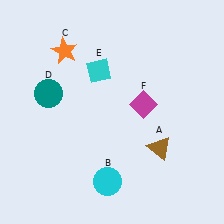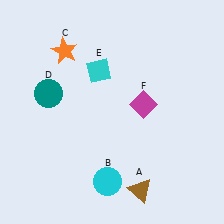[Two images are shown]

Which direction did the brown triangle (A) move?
The brown triangle (A) moved down.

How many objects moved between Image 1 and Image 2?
1 object moved between the two images.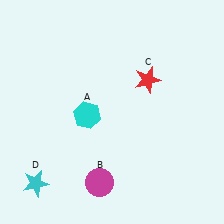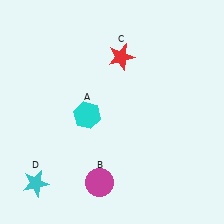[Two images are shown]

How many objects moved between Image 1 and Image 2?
1 object moved between the two images.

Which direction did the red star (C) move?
The red star (C) moved left.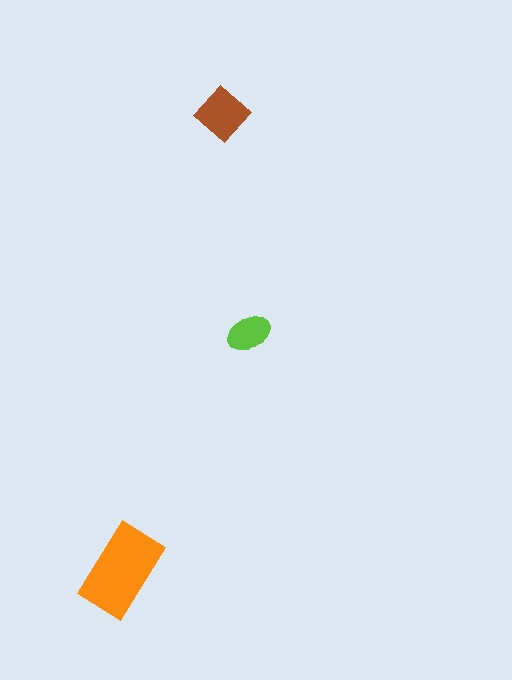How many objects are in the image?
There are 3 objects in the image.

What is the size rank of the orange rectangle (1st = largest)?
1st.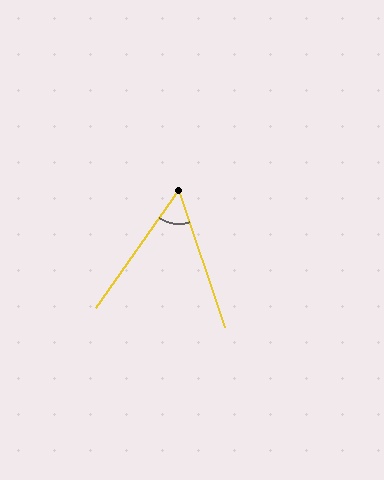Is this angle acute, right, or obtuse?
It is acute.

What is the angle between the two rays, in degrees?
Approximately 54 degrees.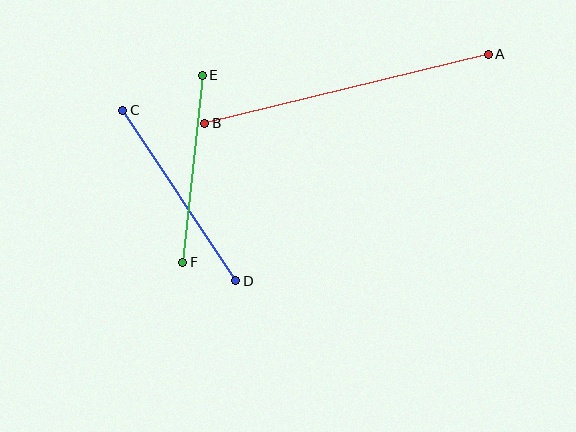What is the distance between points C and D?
The distance is approximately 204 pixels.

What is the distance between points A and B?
The distance is approximately 292 pixels.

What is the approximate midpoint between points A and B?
The midpoint is at approximately (346, 89) pixels.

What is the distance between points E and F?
The distance is approximately 188 pixels.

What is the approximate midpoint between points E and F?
The midpoint is at approximately (192, 169) pixels.